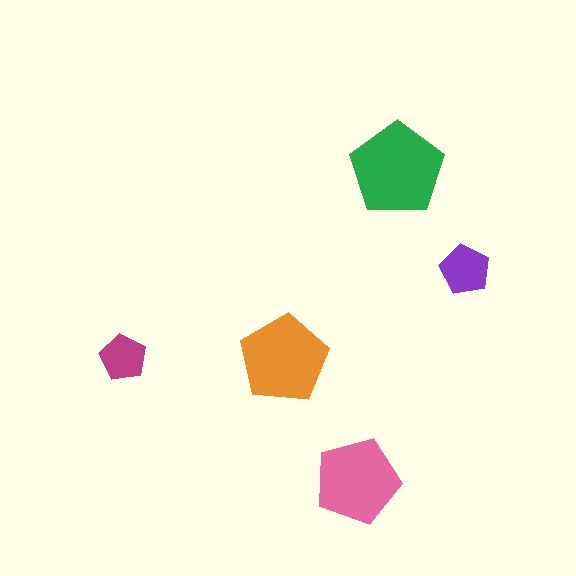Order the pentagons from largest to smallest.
the green one, the orange one, the pink one, the purple one, the magenta one.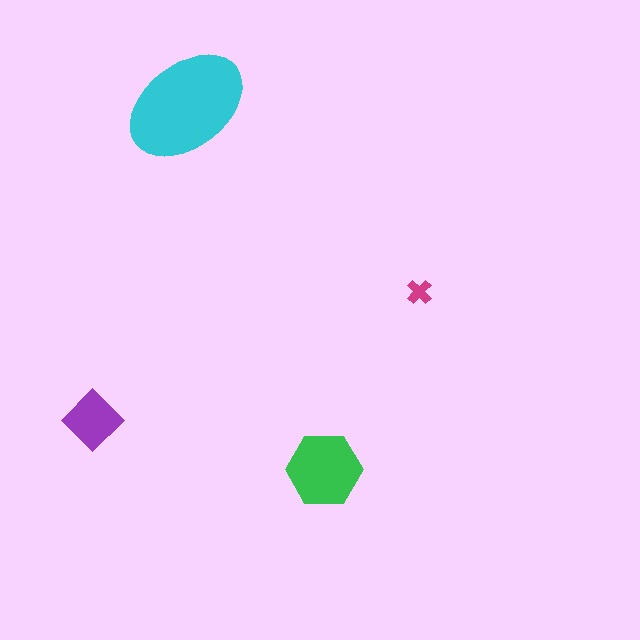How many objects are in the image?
There are 4 objects in the image.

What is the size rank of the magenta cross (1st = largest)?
4th.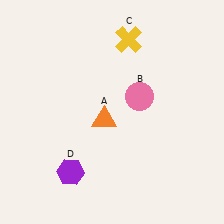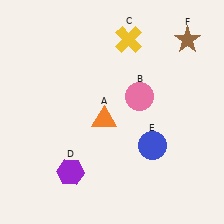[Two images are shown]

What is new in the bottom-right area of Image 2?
A blue circle (E) was added in the bottom-right area of Image 2.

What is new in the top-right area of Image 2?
A brown star (F) was added in the top-right area of Image 2.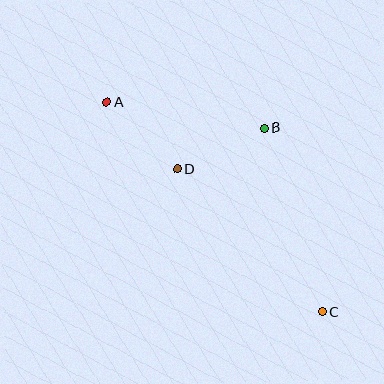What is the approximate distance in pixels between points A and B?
The distance between A and B is approximately 160 pixels.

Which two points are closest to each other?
Points B and D are closest to each other.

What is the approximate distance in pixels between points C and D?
The distance between C and D is approximately 203 pixels.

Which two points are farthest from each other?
Points A and C are farthest from each other.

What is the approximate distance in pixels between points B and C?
The distance between B and C is approximately 193 pixels.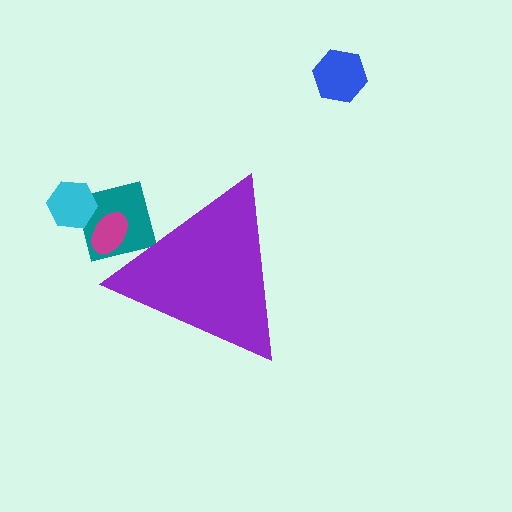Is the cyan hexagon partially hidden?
No, the cyan hexagon is fully visible.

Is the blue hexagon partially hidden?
No, the blue hexagon is fully visible.